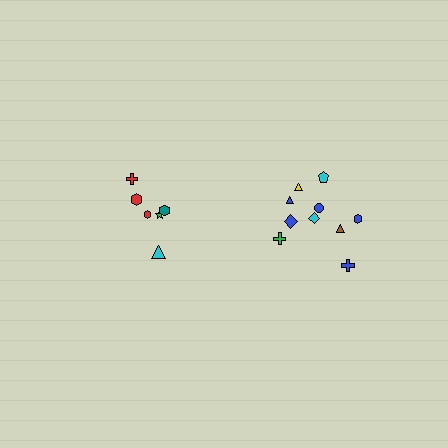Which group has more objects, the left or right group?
The right group.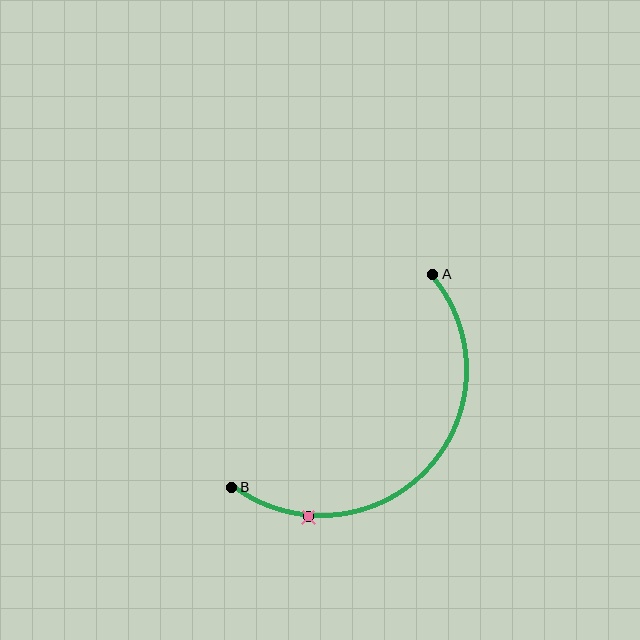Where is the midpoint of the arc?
The arc midpoint is the point on the curve farthest from the straight line joining A and B. It sits below and to the right of that line.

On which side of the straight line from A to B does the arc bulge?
The arc bulges below and to the right of the straight line connecting A and B.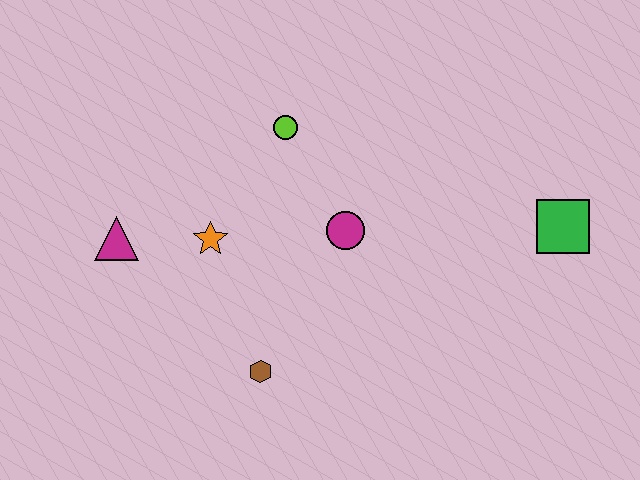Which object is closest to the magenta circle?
The lime circle is closest to the magenta circle.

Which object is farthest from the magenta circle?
The magenta triangle is farthest from the magenta circle.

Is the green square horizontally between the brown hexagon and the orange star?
No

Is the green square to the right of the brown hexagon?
Yes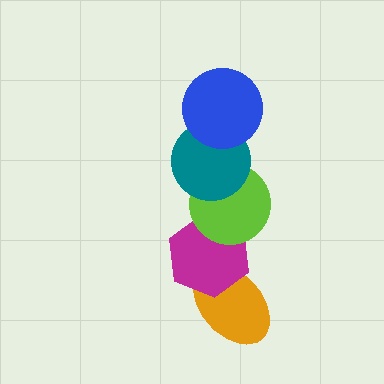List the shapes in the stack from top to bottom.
From top to bottom: the blue circle, the teal circle, the lime circle, the magenta hexagon, the orange ellipse.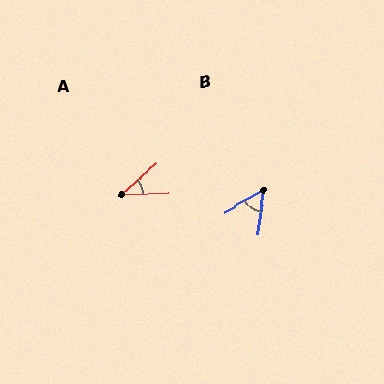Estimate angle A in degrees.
Approximately 39 degrees.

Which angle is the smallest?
A, at approximately 39 degrees.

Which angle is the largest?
B, at approximately 53 degrees.